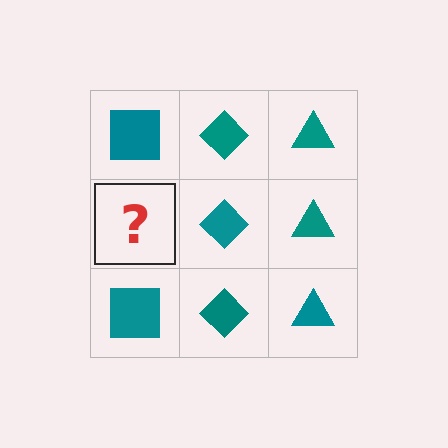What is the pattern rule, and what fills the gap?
The rule is that each column has a consistent shape. The gap should be filled with a teal square.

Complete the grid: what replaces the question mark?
The question mark should be replaced with a teal square.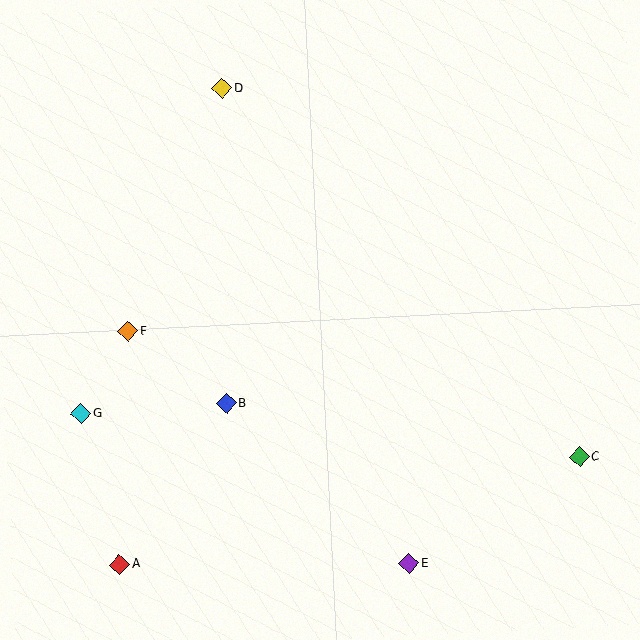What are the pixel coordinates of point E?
Point E is at (409, 564).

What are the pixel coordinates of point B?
Point B is at (226, 403).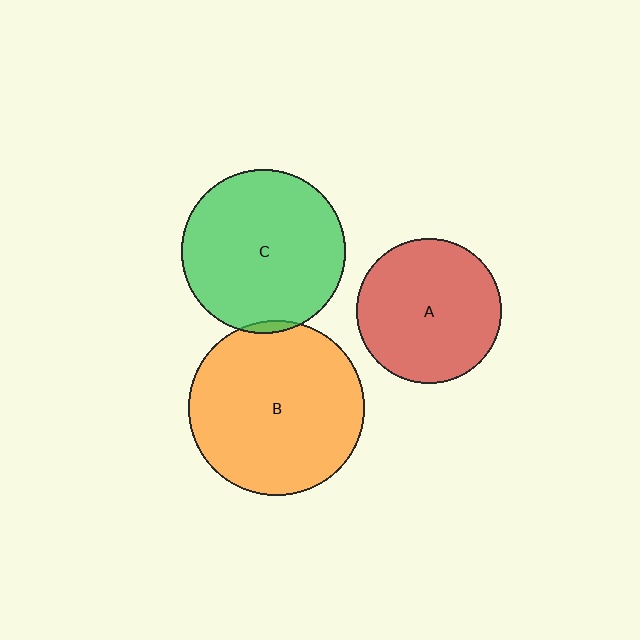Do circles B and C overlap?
Yes.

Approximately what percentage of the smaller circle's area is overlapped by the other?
Approximately 5%.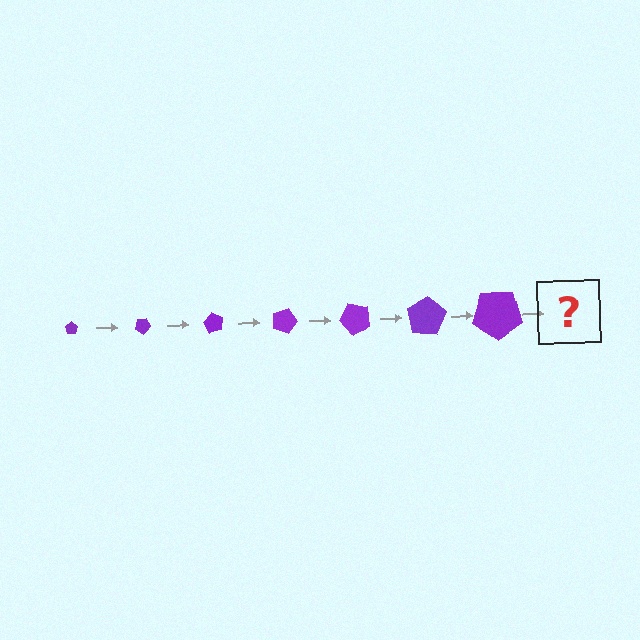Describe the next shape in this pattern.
It should be a pentagon, larger than the previous one and rotated 210 degrees from the start.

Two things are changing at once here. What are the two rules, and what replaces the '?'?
The two rules are that the pentagon grows larger each step and it rotates 30 degrees each step. The '?' should be a pentagon, larger than the previous one and rotated 210 degrees from the start.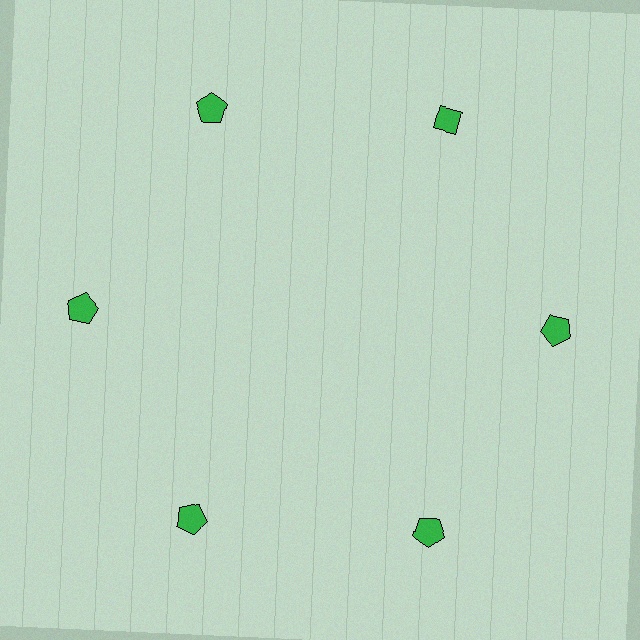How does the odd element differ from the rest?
It has a different shape: diamond instead of pentagon.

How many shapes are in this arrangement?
There are 6 shapes arranged in a ring pattern.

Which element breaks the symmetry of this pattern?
The green diamond at roughly the 1 o'clock position breaks the symmetry. All other shapes are green pentagons.